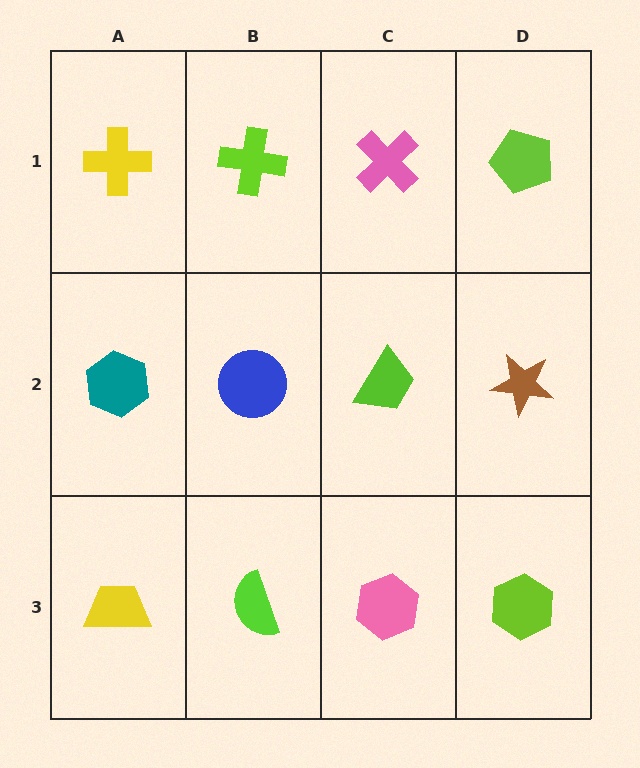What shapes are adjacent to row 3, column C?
A lime trapezoid (row 2, column C), a lime semicircle (row 3, column B), a lime hexagon (row 3, column D).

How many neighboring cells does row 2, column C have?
4.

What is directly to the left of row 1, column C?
A lime cross.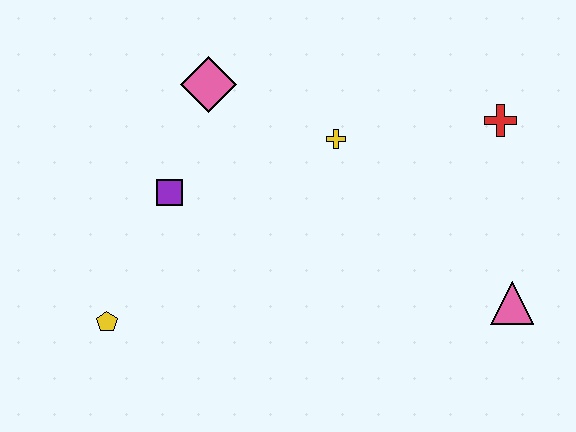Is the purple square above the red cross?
No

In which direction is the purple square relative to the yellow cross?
The purple square is to the left of the yellow cross.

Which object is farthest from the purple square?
The pink triangle is farthest from the purple square.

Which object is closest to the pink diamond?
The purple square is closest to the pink diamond.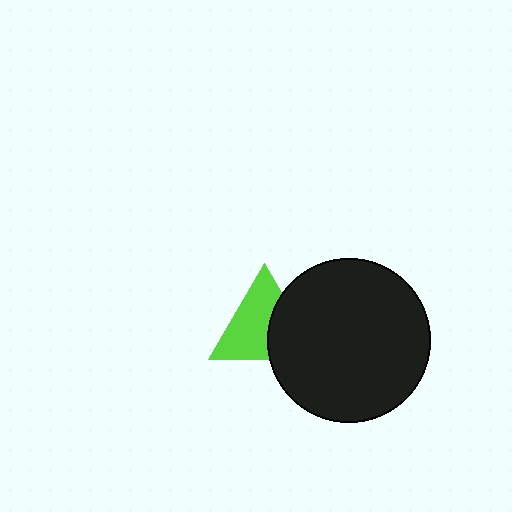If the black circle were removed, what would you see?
You would see the complete lime triangle.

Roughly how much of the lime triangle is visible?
About half of it is visible (roughly 63%).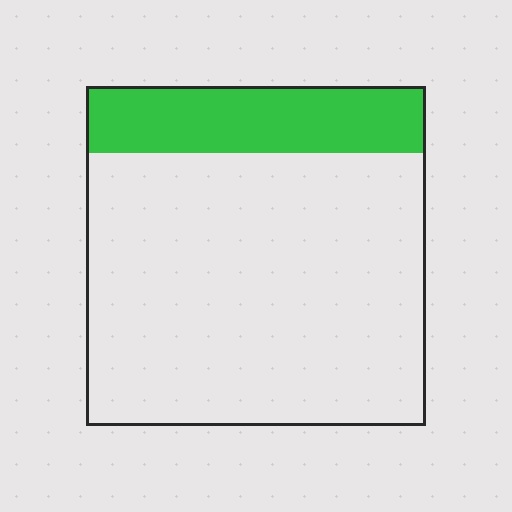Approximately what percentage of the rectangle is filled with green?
Approximately 20%.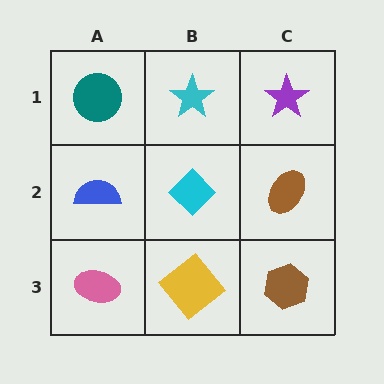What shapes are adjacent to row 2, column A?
A teal circle (row 1, column A), a pink ellipse (row 3, column A), a cyan diamond (row 2, column B).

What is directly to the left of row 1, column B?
A teal circle.